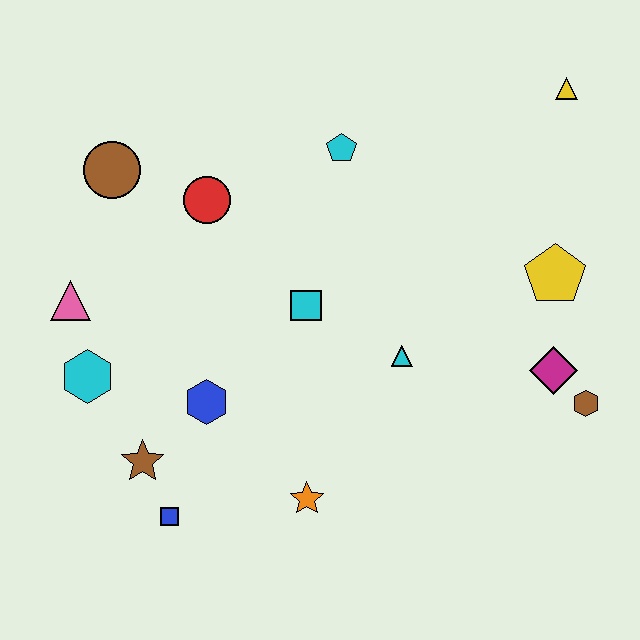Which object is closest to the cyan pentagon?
The red circle is closest to the cyan pentagon.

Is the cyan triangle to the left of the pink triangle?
No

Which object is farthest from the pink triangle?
The yellow triangle is farthest from the pink triangle.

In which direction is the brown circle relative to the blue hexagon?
The brown circle is above the blue hexagon.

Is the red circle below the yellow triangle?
Yes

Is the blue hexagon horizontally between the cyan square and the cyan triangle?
No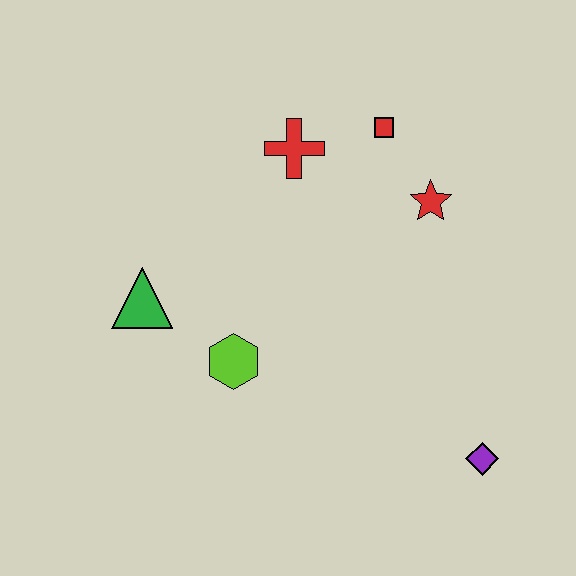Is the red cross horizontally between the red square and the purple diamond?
No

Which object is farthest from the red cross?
The purple diamond is farthest from the red cross.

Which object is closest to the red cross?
The red square is closest to the red cross.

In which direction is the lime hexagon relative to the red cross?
The lime hexagon is below the red cross.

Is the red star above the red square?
No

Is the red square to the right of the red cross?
Yes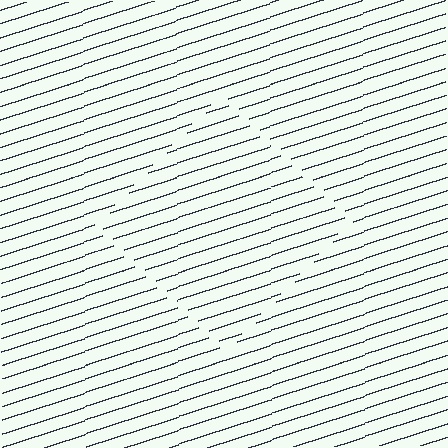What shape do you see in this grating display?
An illusory square. The interior of the shape contains the same grating, shifted by half a period — the contour is defined by the phase discontinuity where line-ends from the inner and outer gratings abut.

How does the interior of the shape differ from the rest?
The interior of the shape contains the same grating, shifted by half a period — the contour is defined by the phase discontinuity where line-ends from the inner and outer gratings abut.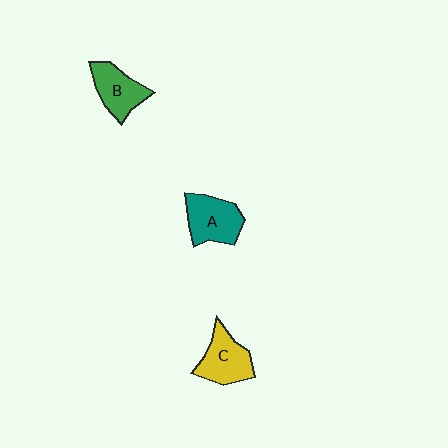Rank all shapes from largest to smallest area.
From largest to smallest: A (teal), C (yellow), B (green).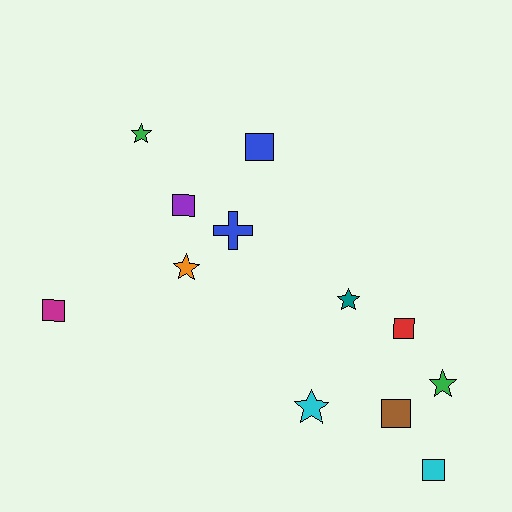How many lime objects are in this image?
There are no lime objects.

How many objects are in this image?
There are 12 objects.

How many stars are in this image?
There are 5 stars.